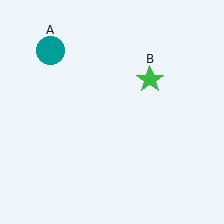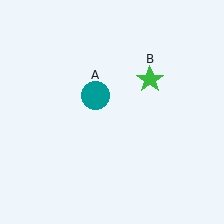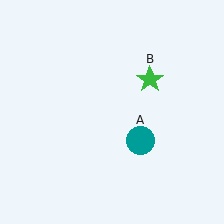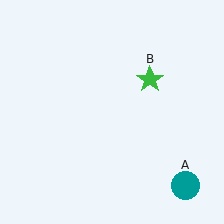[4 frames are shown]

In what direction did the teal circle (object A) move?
The teal circle (object A) moved down and to the right.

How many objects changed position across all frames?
1 object changed position: teal circle (object A).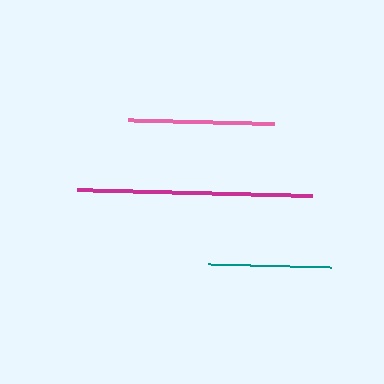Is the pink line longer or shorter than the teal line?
The pink line is longer than the teal line.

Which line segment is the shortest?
The teal line is the shortest at approximately 123 pixels.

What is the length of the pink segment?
The pink segment is approximately 147 pixels long.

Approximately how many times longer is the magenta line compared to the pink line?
The magenta line is approximately 1.6 times the length of the pink line.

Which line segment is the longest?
The magenta line is the longest at approximately 236 pixels.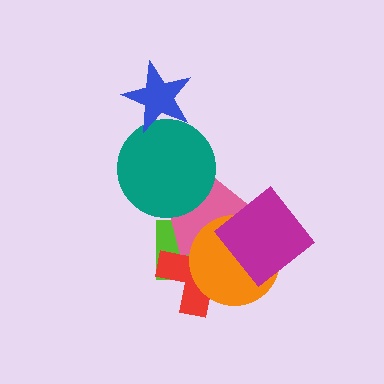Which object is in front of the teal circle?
The blue star is in front of the teal circle.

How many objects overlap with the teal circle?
2 objects overlap with the teal circle.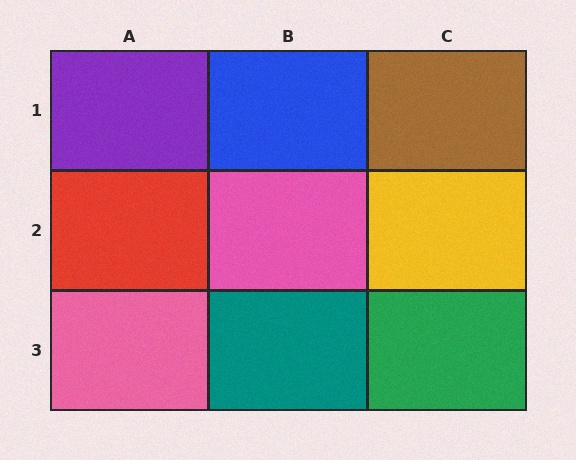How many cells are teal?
1 cell is teal.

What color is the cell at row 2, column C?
Yellow.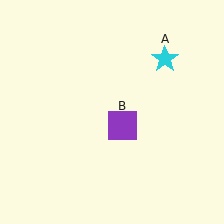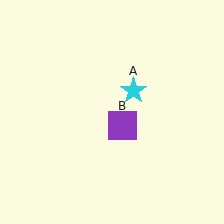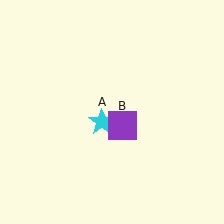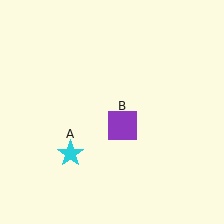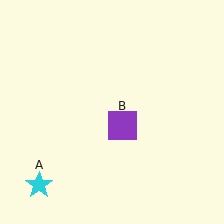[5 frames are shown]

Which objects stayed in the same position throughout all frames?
Purple square (object B) remained stationary.